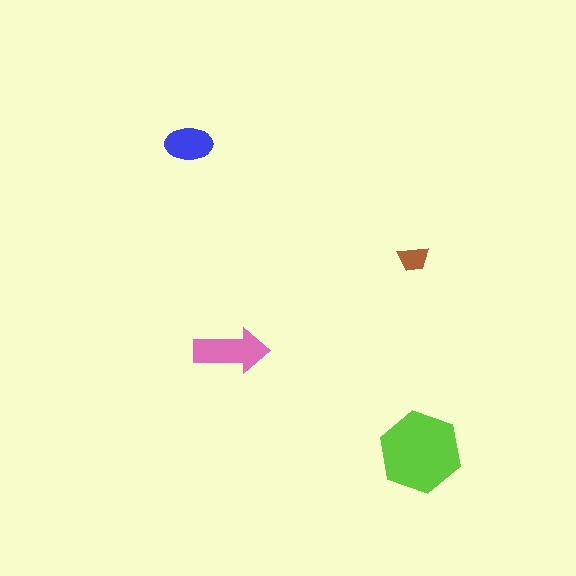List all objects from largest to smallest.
The lime hexagon, the pink arrow, the blue ellipse, the brown trapezoid.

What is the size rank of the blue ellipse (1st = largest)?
3rd.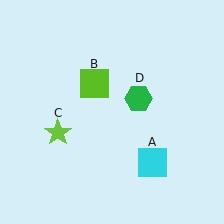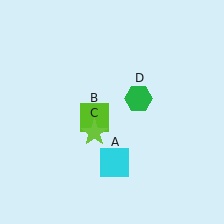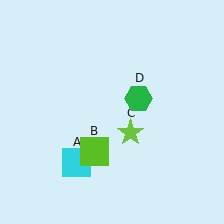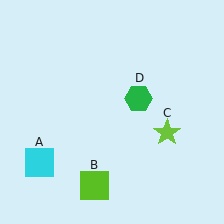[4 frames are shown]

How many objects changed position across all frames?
3 objects changed position: cyan square (object A), lime square (object B), lime star (object C).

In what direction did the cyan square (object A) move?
The cyan square (object A) moved left.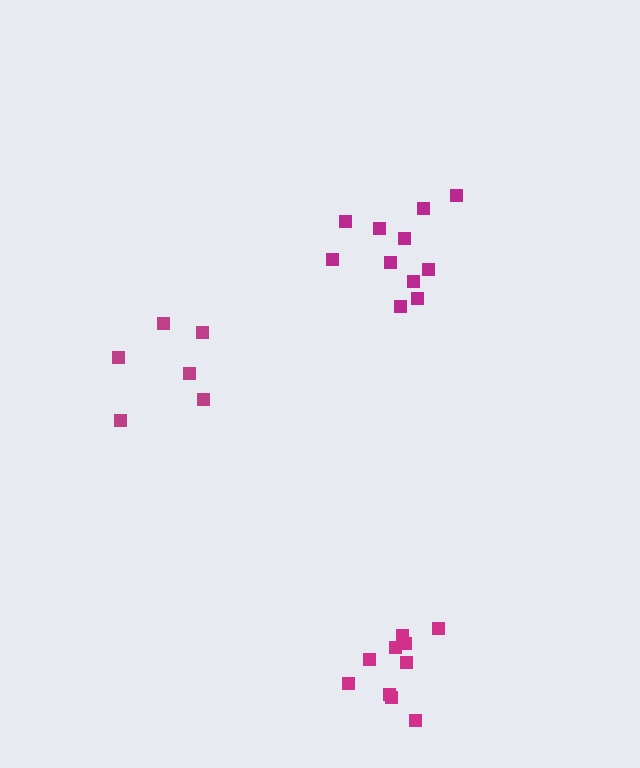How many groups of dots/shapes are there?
There are 3 groups.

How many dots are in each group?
Group 1: 10 dots, Group 2: 11 dots, Group 3: 6 dots (27 total).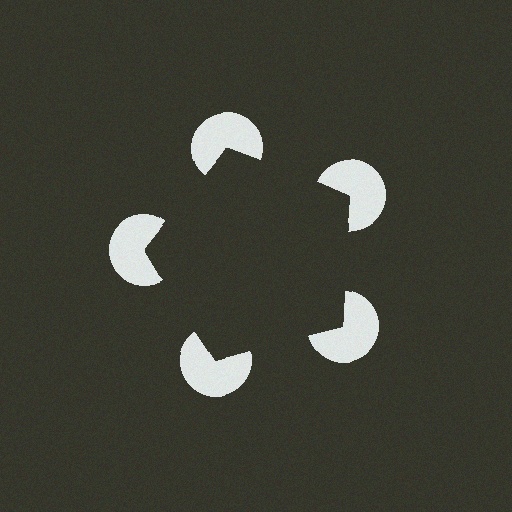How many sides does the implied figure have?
5 sides.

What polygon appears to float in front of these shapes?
An illusory pentagon — its edges are inferred from the aligned wedge cuts in the pac-man discs, not physically drawn.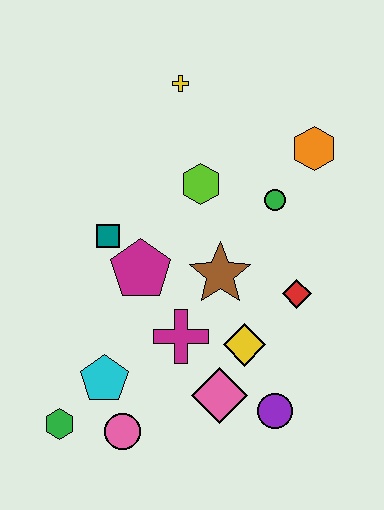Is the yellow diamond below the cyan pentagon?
No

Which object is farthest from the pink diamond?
The yellow cross is farthest from the pink diamond.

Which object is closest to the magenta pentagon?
The teal square is closest to the magenta pentagon.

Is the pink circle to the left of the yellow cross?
Yes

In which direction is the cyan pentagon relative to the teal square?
The cyan pentagon is below the teal square.